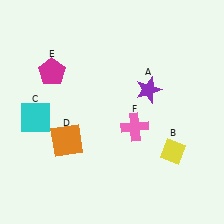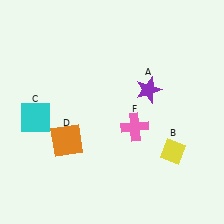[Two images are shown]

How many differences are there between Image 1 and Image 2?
There is 1 difference between the two images.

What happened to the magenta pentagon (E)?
The magenta pentagon (E) was removed in Image 2. It was in the top-left area of Image 1.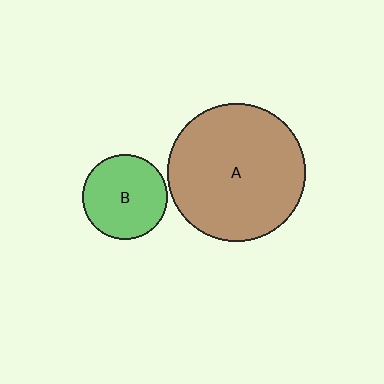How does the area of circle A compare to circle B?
Approximately 2.6 times.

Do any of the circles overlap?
No, none of the circles overlap.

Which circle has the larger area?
Circle A (brown).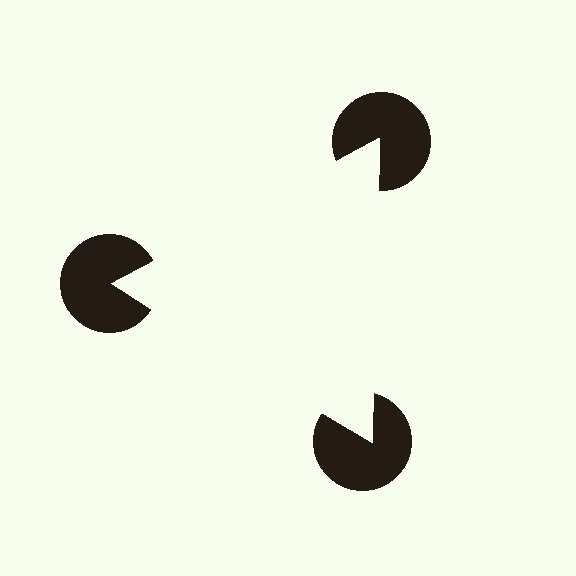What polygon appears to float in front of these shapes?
An illusory triangle — its edges are inferred from the aligned wedge cuts in the pac-man discs, not physically drawn.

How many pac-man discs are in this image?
There are 3 — one at each vertex of the illusory triangle.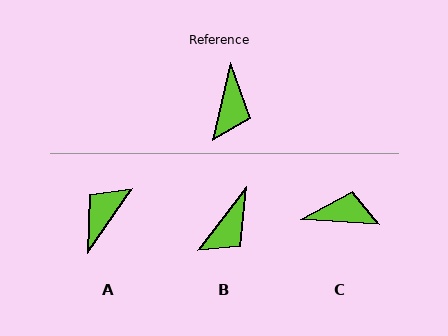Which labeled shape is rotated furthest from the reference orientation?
A, about 158 degrees away.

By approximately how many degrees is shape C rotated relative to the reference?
Approximately 100 degrees counter-clockwise.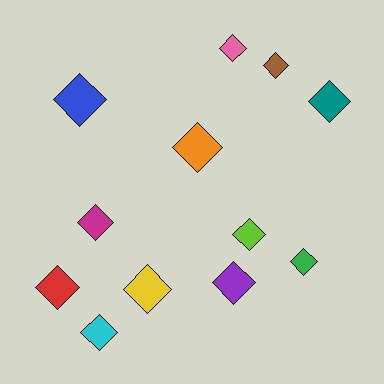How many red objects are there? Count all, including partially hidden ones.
There is 1 red object.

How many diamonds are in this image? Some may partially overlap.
There are 12 diamonds.